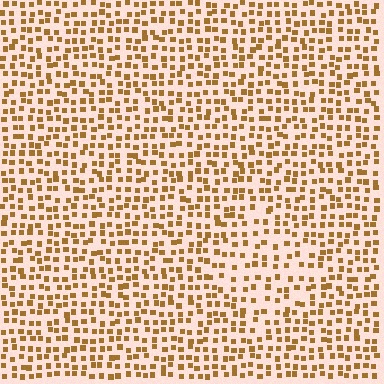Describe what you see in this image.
The image contains small brown elements arranged at two different densities. A diamond-shaped region is visible where the elements are less densely packed than the surrounding area.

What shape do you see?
I see a diamond.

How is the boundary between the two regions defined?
The boundary is defined by a change in element density (approximately 1.5x ratio). All elements are the same color, size, and shape.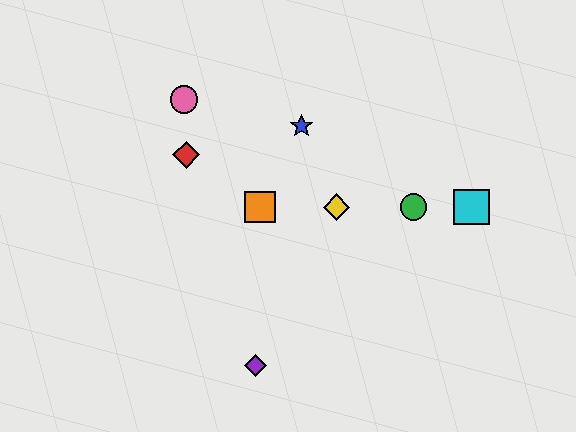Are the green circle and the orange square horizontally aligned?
Yes, both are at y≈207.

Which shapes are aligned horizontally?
The green circle, the yellow diamond, the orange square, the cyan square are aligned horizontally.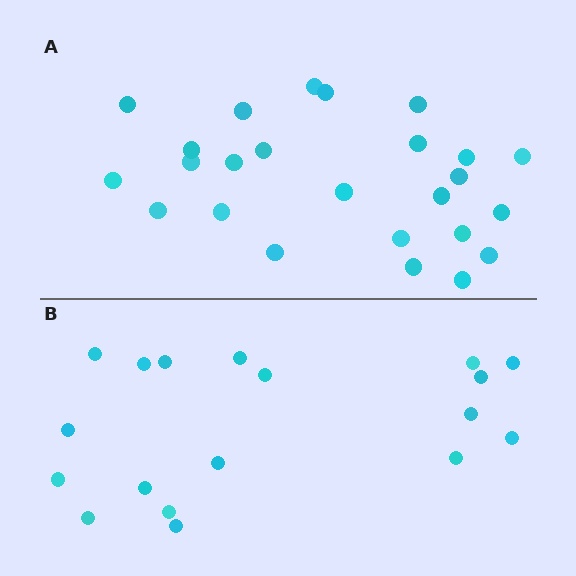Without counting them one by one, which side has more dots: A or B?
Region A (the top region) has more dots.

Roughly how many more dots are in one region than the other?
Region A has roughly 8 or so more dots than region B.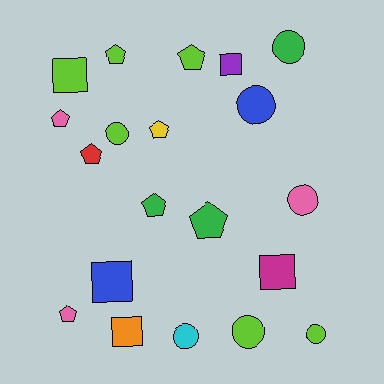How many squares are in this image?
There are 5 squares.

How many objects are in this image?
There are 20 objects.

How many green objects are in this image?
There are 3 green objects.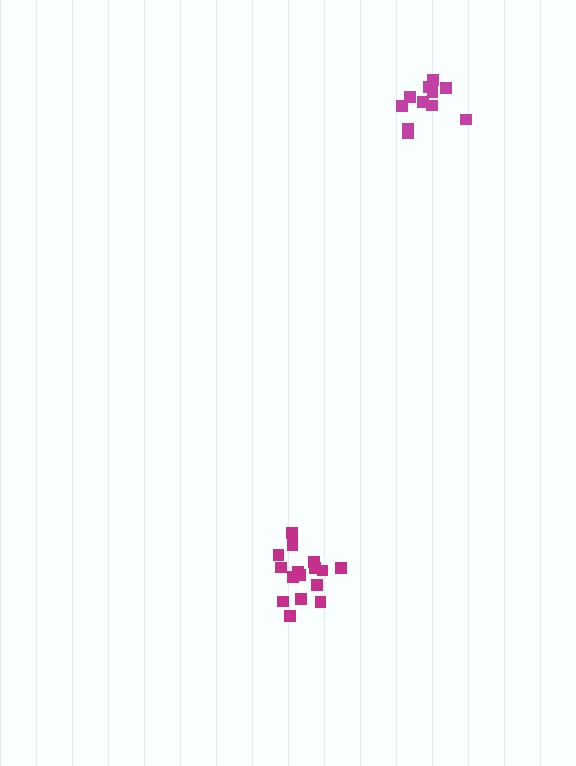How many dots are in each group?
Group 1: 11 dots, Group 2: 16 dots (27 total).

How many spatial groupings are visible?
There are 2 spatial groupings.